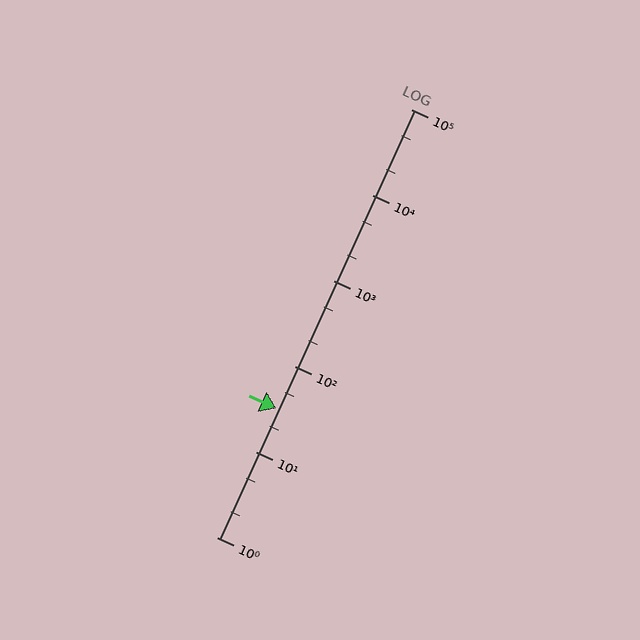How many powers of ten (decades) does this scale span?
The scale spans 5 decades, from 1 to 100000.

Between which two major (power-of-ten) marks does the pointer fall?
The pointer is between 10 and 100.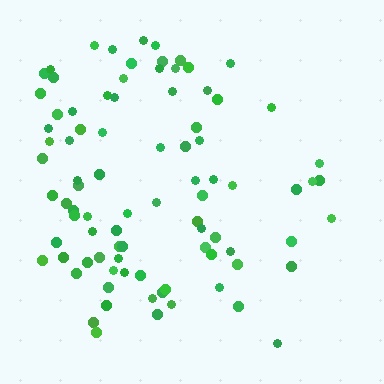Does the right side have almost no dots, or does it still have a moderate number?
Still a moderate number, just noticeably fewer than the left.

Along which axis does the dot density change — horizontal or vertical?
Horizontal.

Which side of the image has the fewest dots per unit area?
The right.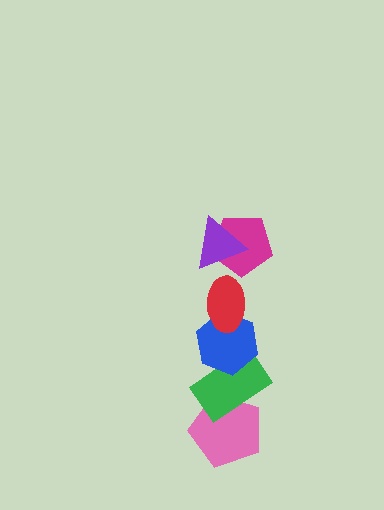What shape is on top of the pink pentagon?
The green rectangle is on top of the pink pentagon.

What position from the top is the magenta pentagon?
The magenta pentagon is 2nd from the top.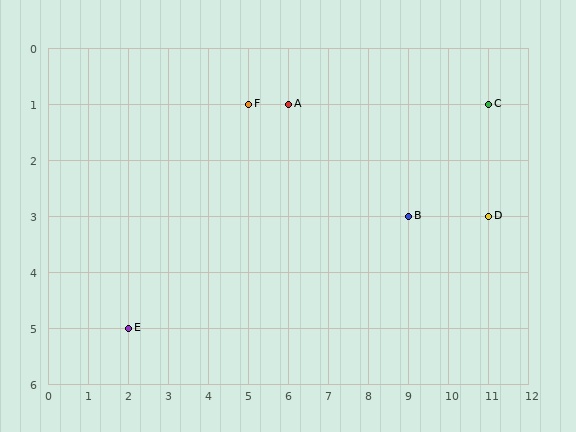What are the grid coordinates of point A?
Point A is at grid coordinates (6, 1).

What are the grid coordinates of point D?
Point D is at grid coordinates (11, 3).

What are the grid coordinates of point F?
Point F is at grid coordinates (5, 1).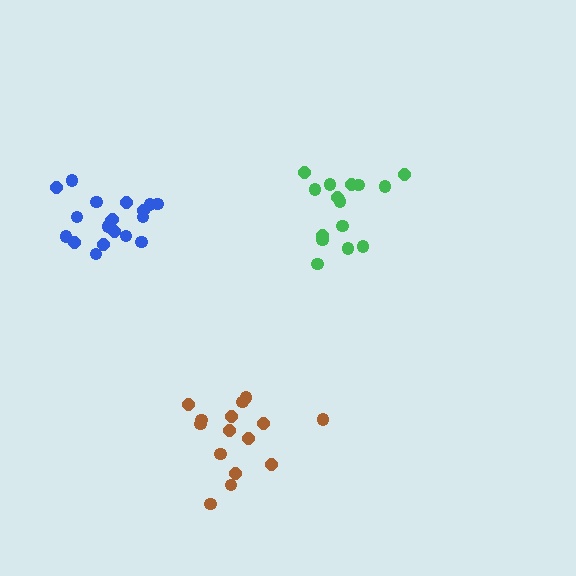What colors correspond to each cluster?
The clusters are colored: green, brown, blue.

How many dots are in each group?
Group 1: 15 dots, Group 2: 15 dots, Group 3: 19 dots (49 total).